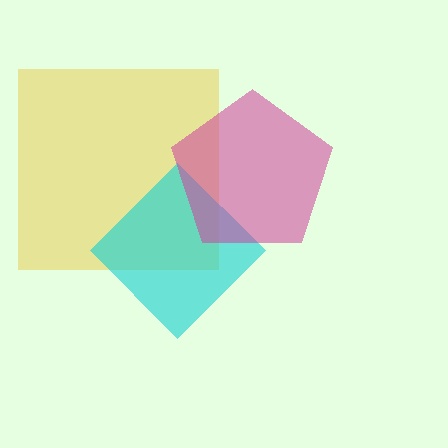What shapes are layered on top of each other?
The layered shapes are: a yellow square, a cyan diamond, a magenta pentagon.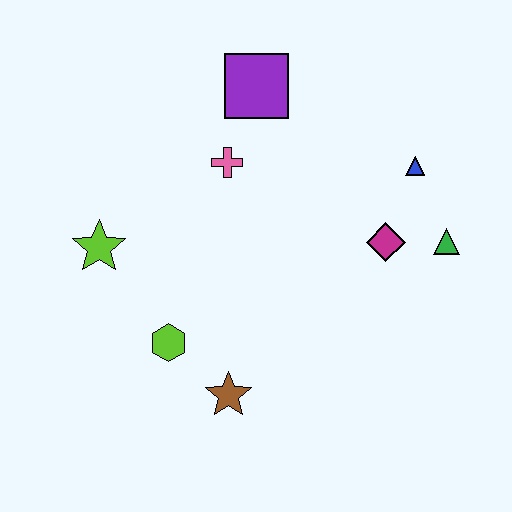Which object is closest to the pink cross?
The purple square is closest to the pink cross.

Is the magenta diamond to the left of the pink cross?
No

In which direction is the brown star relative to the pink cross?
The brown star is below the pink cross.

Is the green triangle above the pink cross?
No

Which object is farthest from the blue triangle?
The lime star is farthest from the blue triangle.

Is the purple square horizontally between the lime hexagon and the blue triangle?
Yes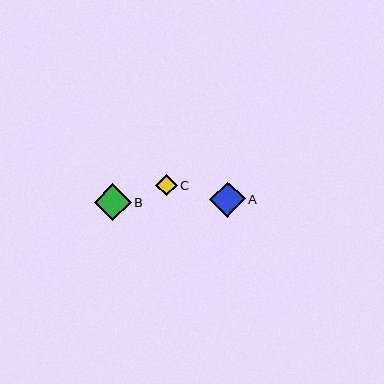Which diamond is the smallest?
Diamond C is the smallest with a size of approximately 21 pixels.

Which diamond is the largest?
Diamond B is the largest with a size of approximately 36 pixels.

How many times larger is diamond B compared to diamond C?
Diamond B is approximately 1.7 times the size of diamond C.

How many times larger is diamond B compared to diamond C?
Diamond B is approximately 1.7 times the size of diamond C.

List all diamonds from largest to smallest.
From largest to smallest: B, A, C.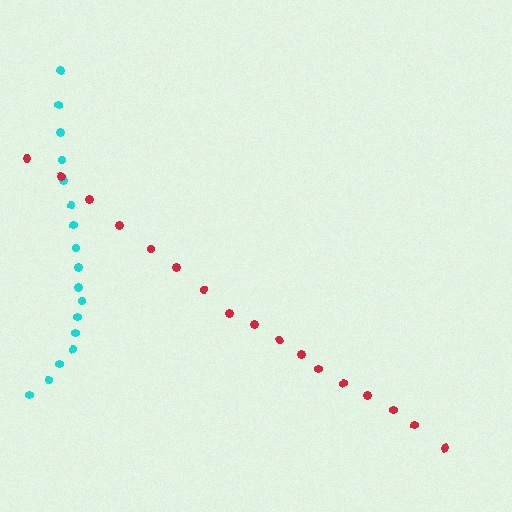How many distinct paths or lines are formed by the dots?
There are 2 distinct paths.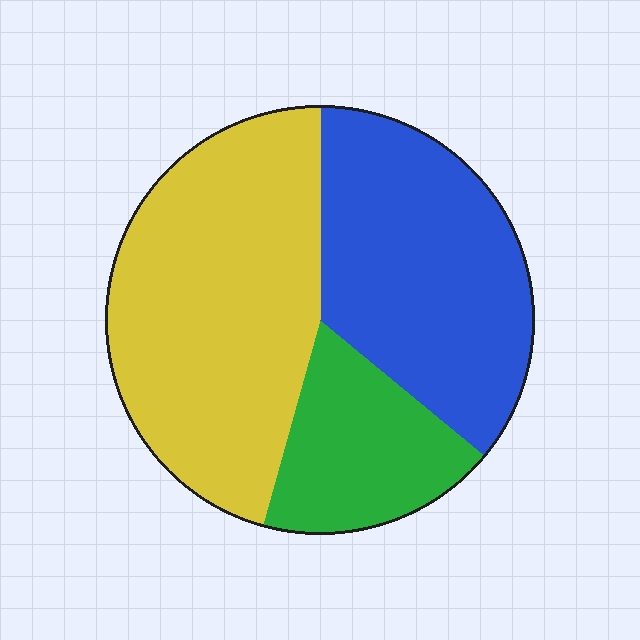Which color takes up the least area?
Green, at roughly 20%.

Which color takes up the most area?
Yellow, at roughly 45%.